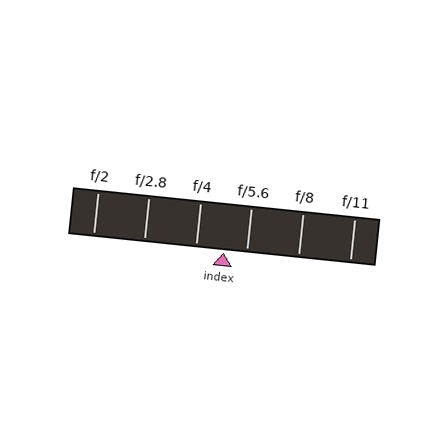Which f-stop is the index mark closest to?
The index mark is closest to f/5.6.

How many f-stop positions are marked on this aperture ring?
There are 6 f-stop positions marked.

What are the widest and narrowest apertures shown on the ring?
The widest aperture shown is f/2 and the narrowest is f/11.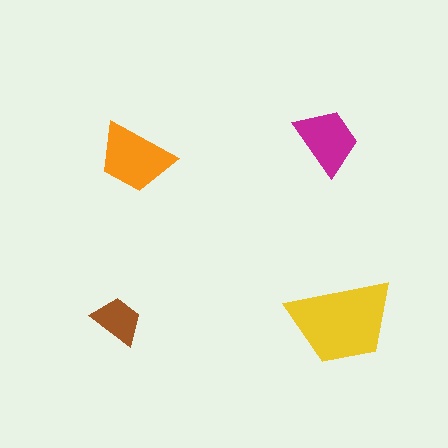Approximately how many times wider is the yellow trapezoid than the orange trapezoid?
About 1.5 times wider.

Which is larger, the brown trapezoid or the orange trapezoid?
The orange one.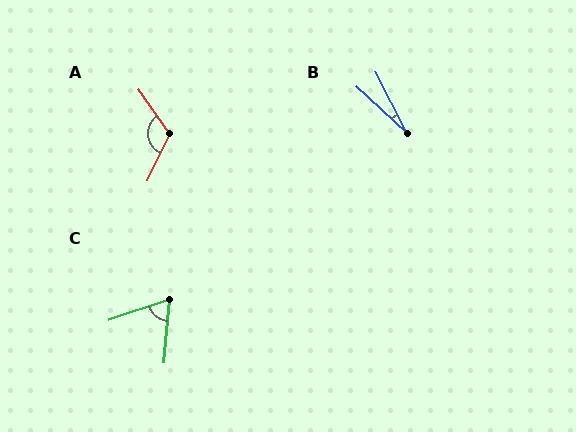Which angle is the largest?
A, at approximately 119 degrees.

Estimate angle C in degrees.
Approximately 67 degrees.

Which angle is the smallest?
B, at approximately 20 degrees.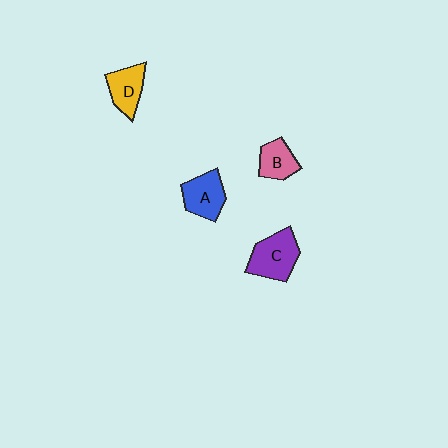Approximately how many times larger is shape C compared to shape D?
Approximately 1.4 times.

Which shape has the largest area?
Shape C (purple).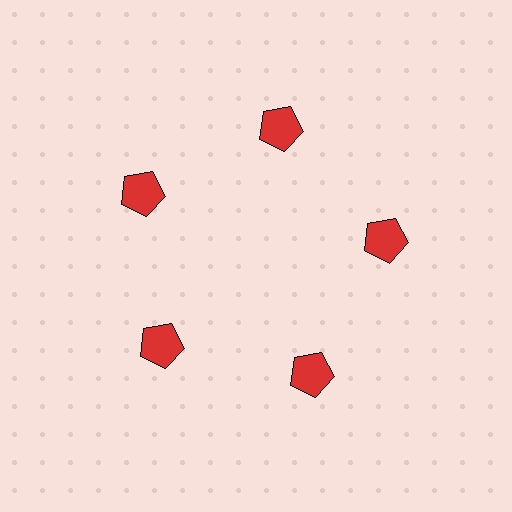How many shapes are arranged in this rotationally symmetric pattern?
There are 5 shapes, arranged in 5 groups of 1.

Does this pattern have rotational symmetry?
Yes, this pattern has 5-fold rotational symmetry. It looks the same after rotating 72 degrees around the center.